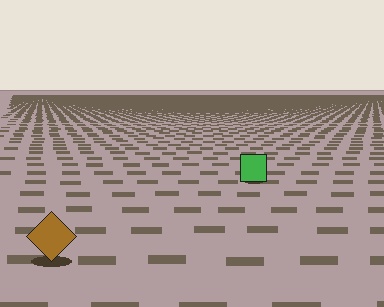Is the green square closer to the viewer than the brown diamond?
No. The brown diamond is closer — you can tell from the texture gradient: the ground texture is coarser near it.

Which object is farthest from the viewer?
The green square is farthest from the viewer. It appears smaller and the ground texture around it is denser.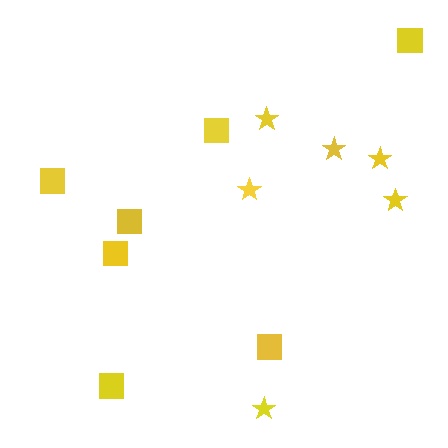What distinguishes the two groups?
There are 2 groups: one group of stars (6) and one group of squares (7).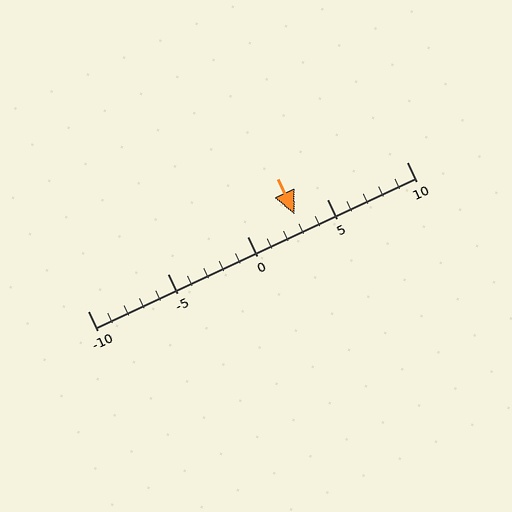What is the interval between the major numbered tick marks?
The major tick marks are spaced 5 units apart.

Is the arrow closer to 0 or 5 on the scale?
The arrow is closer to 5.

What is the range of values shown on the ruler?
The ruler shows values from -10 to 10.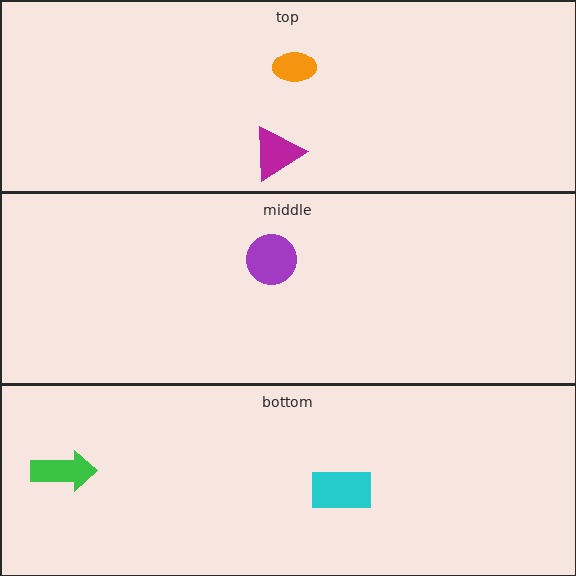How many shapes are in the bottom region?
2.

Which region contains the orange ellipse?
The top region.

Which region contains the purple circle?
The middle region.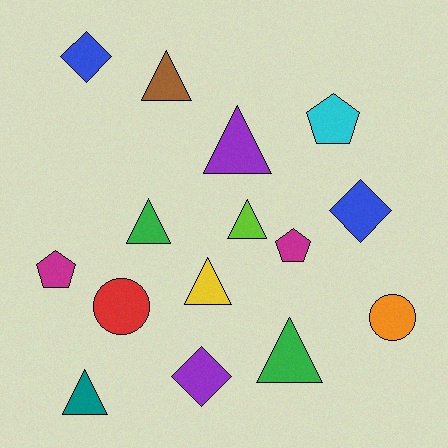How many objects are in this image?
There are 15 objects.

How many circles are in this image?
There are 2 circles.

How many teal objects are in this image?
There is 1 teal object.